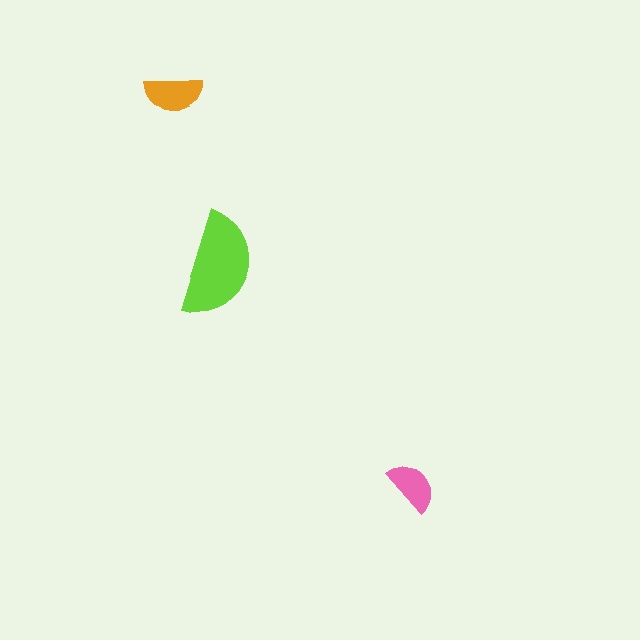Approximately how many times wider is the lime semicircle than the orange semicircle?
About 2 times wider.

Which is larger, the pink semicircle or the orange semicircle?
The orange one.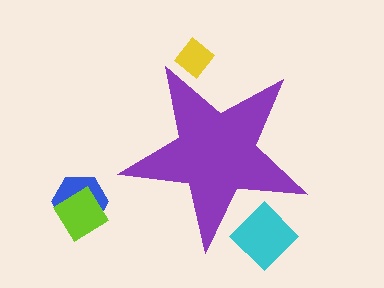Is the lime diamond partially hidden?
No, the lime diamond is fully visible.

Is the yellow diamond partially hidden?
Yes, the yellow diamond is partially hidden behind the purple star.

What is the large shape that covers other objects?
A purple star.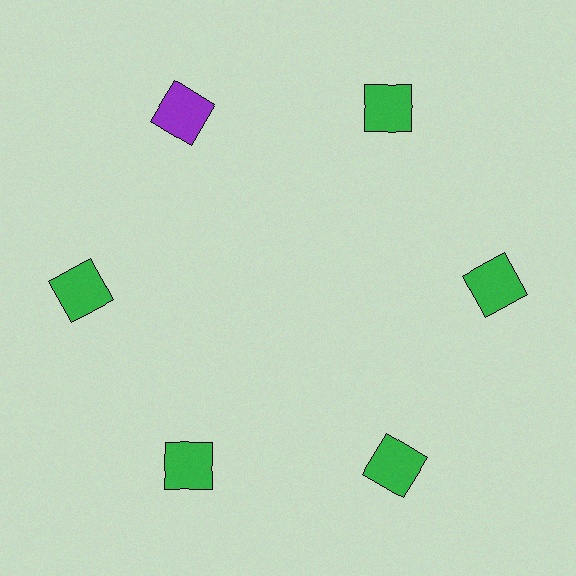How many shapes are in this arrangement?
There are 6 shapes arranged in a ring pattern.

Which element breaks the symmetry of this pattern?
The purple square at roughly the 11 o'clock position breaks the symmetry. All other shapes are green squares.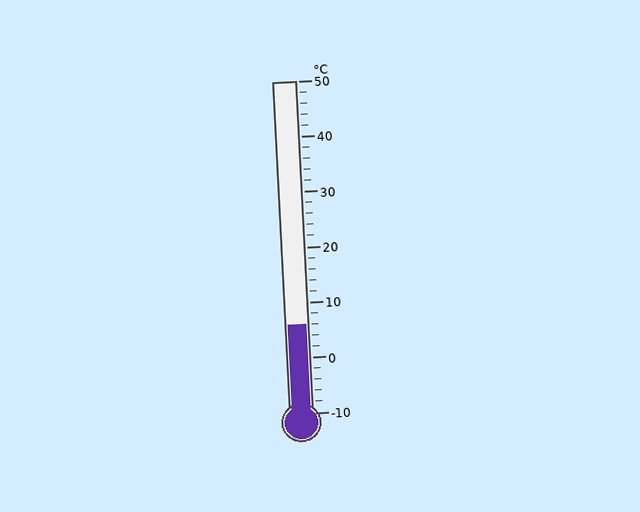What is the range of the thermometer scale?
The thermometer scale ranges from -10°C to 50°C.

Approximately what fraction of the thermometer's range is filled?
The thermometer is filled to approximately 25% of its range.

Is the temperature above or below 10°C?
The temperature is below 10°C.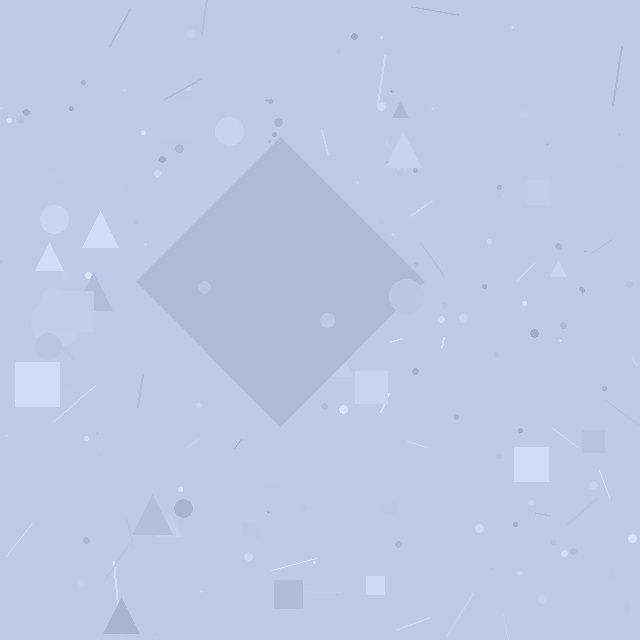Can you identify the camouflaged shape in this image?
The camouflaged shape is a diamond.